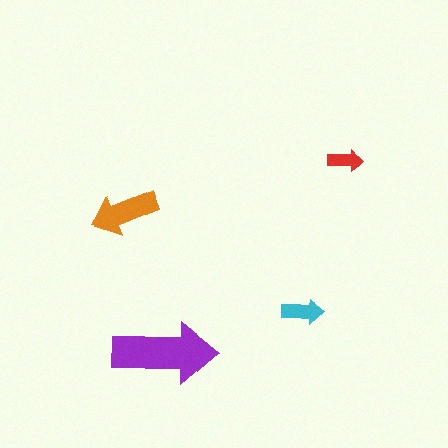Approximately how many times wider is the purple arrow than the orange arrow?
About 1.5 times wider.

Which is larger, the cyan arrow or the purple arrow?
The purple one.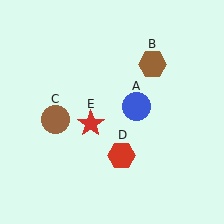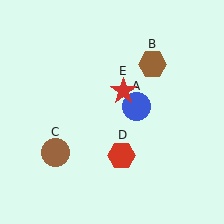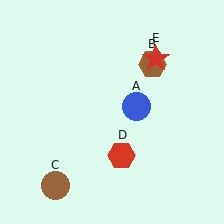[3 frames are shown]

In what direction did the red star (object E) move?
The red star (object E) moved up and to the right.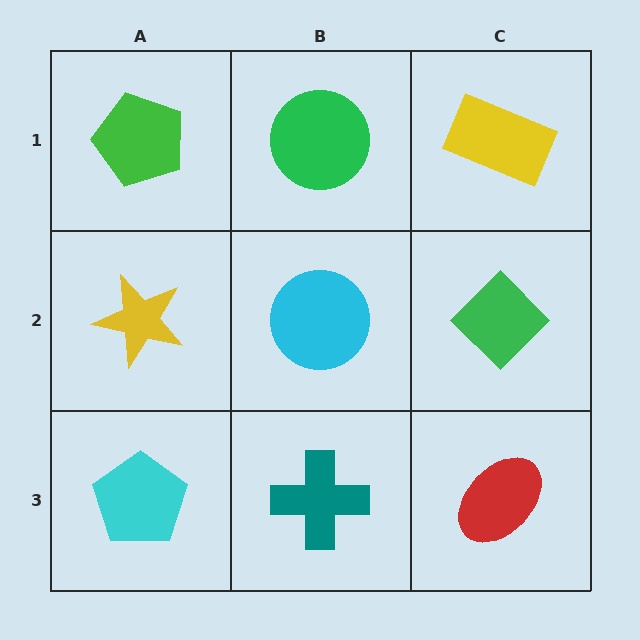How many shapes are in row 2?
3 shapes.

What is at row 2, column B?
A cyan circle.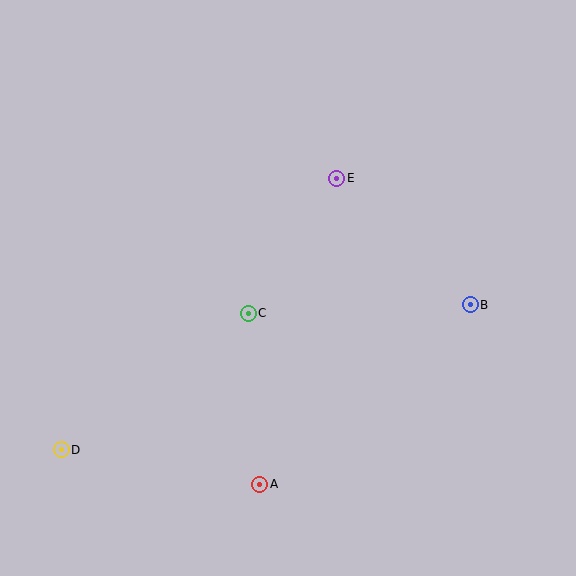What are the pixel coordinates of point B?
Point B is at (470, 305).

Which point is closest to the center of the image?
Point C at (248, 313) is closest to the center.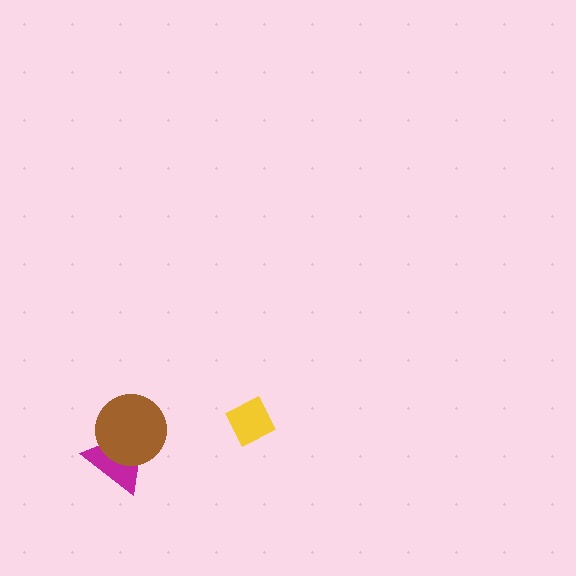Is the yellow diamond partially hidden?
No, no other shape covers it.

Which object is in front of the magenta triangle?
The brown circle is in front of the magenta triangle.